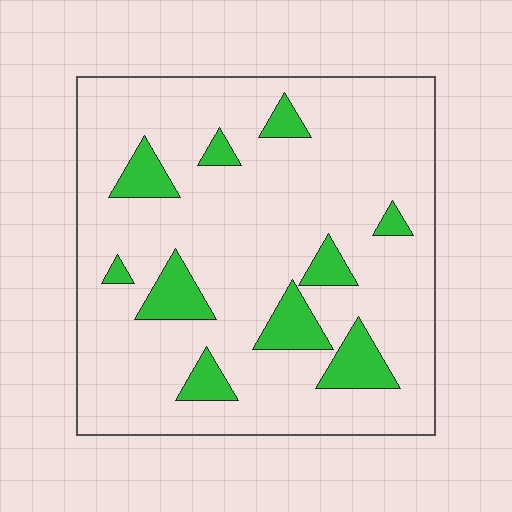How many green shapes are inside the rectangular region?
10.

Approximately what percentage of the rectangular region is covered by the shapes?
Approximately 15%.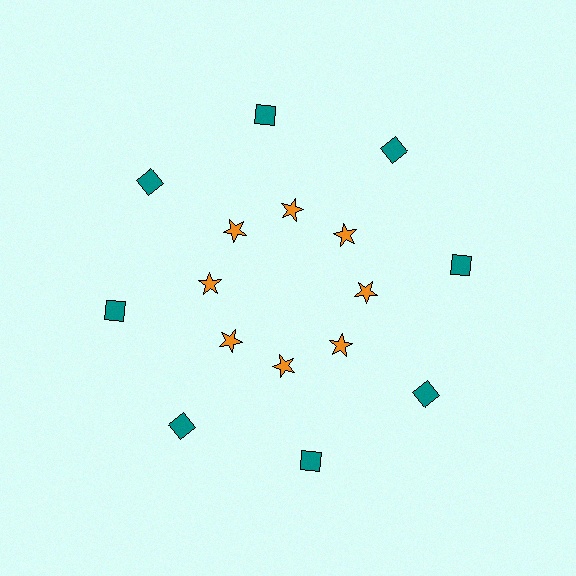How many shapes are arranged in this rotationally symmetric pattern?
There are 16 shapes, arranged in 8 groups of 2.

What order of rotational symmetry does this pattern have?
This pattern has 8-fold rotational symmetry.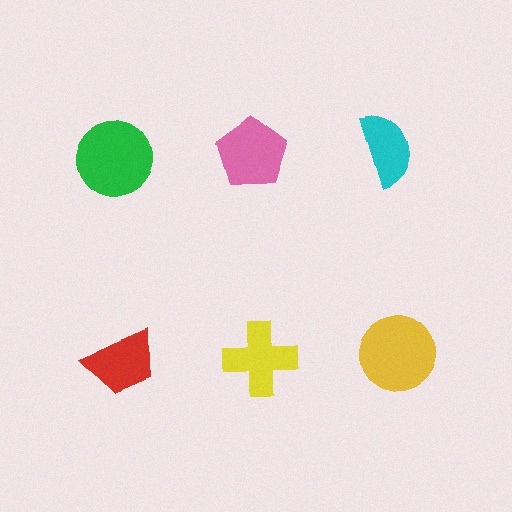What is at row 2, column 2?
A yellow cross.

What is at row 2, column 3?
A yellow circle.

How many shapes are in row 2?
3 shapes.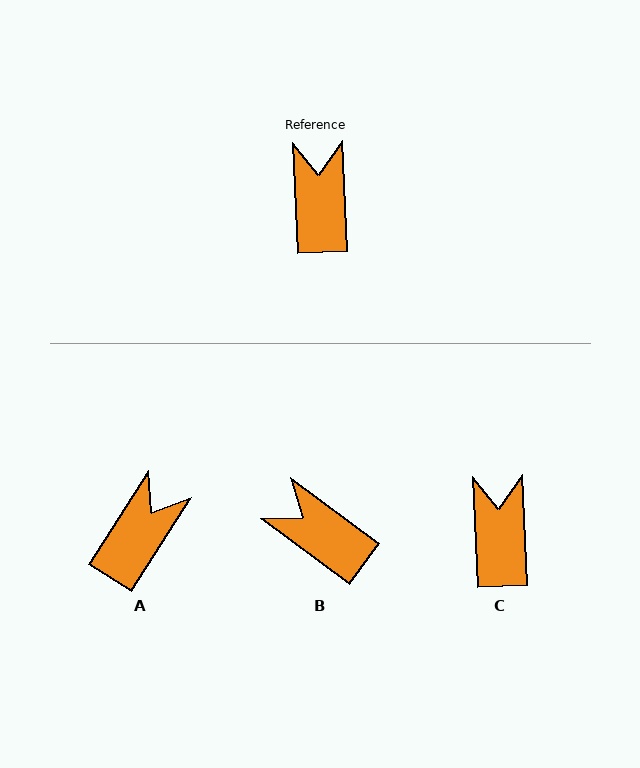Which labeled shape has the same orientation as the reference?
C.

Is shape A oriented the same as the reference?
No, it is off by about 35 degrees.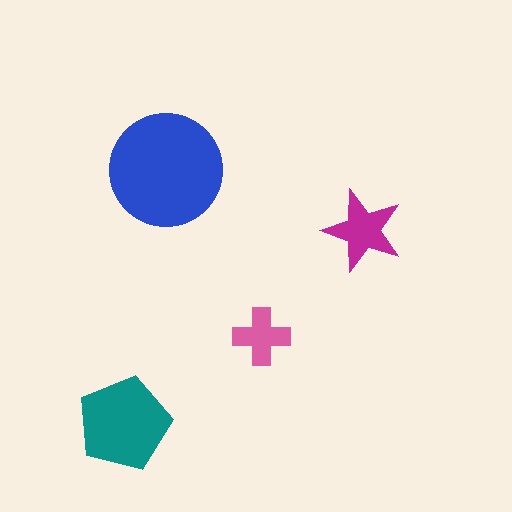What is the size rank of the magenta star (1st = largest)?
3rd.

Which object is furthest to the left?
The teal pentagon is leftmost.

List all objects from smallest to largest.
The pink cross, the magenta star, the teal pentagon, the blue circle.